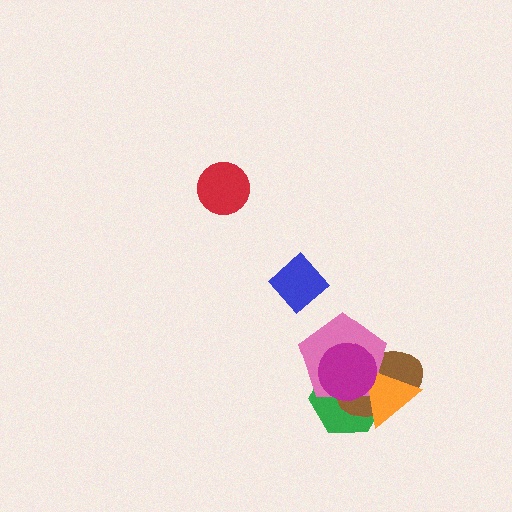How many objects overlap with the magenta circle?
4 objects overlap with the magenta circle.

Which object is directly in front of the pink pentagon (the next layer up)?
The orange triangle is directly in front of the pink pentagon.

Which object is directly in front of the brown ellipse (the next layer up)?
The pink pentagon is directly in front of the brown ellipse.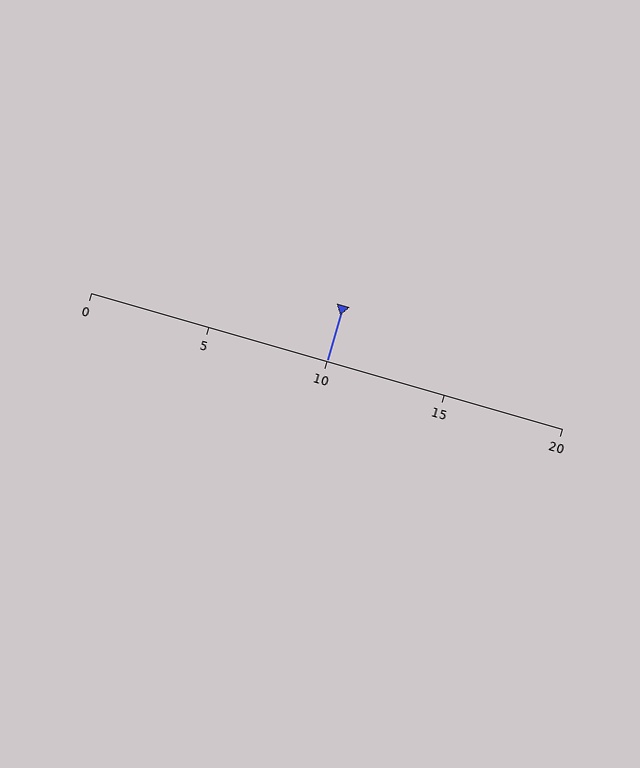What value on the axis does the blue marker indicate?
The marker indicates approximately 10.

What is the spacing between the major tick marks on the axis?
The major ticks are spaced 5 apart.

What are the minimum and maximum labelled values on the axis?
The axis runs from 0 to 20.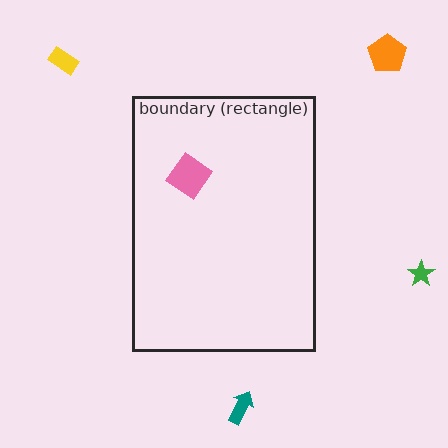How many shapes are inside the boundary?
1 inside, 4 outside.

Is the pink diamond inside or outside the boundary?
Inside.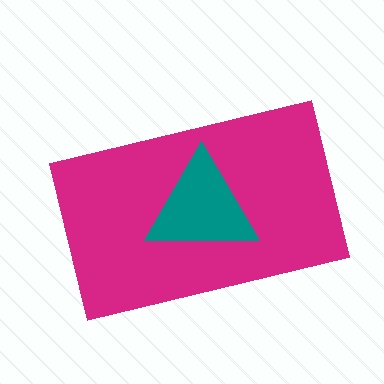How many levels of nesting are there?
2.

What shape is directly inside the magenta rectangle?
The teal triangle.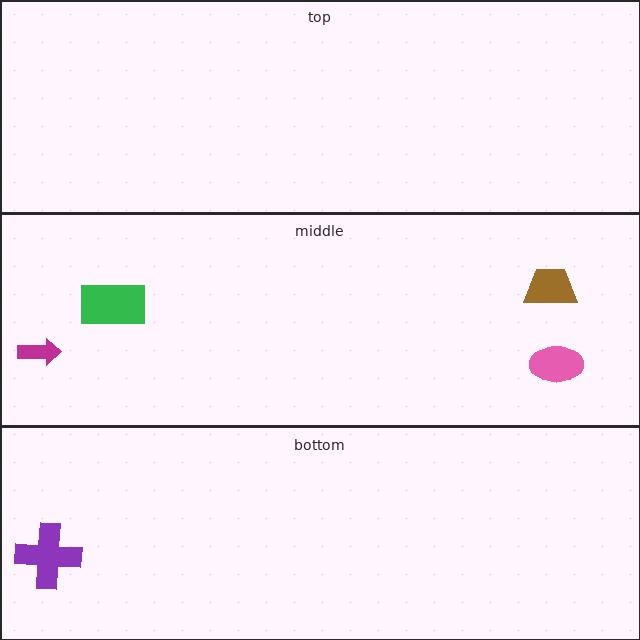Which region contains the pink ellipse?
The middle region.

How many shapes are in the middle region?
4.